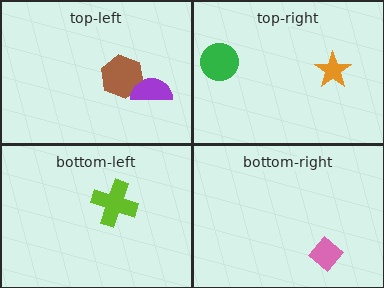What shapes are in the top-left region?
The brown hexagon, the purple semicircle.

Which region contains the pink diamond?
The bottom-right region.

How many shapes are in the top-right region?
2.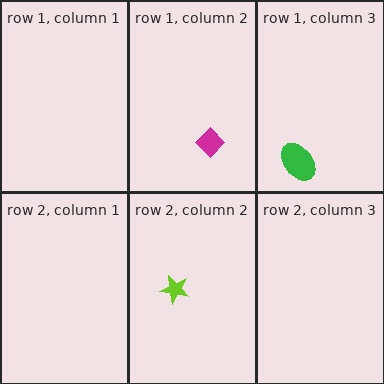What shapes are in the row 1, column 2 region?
The magenta diamond.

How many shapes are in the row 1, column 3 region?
1.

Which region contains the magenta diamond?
The row 1, column 2 region.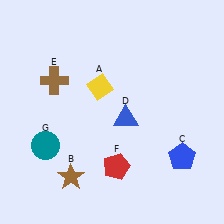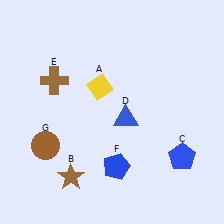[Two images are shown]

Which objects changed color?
F changed from red to blue. G changed from teal to brown.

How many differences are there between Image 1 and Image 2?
There are 2 differences between the two images.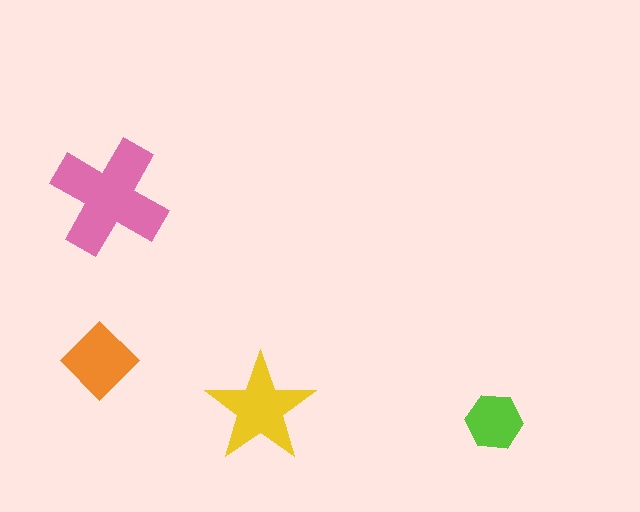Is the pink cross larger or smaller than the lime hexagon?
Larger.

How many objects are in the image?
There are 4 objects in the image.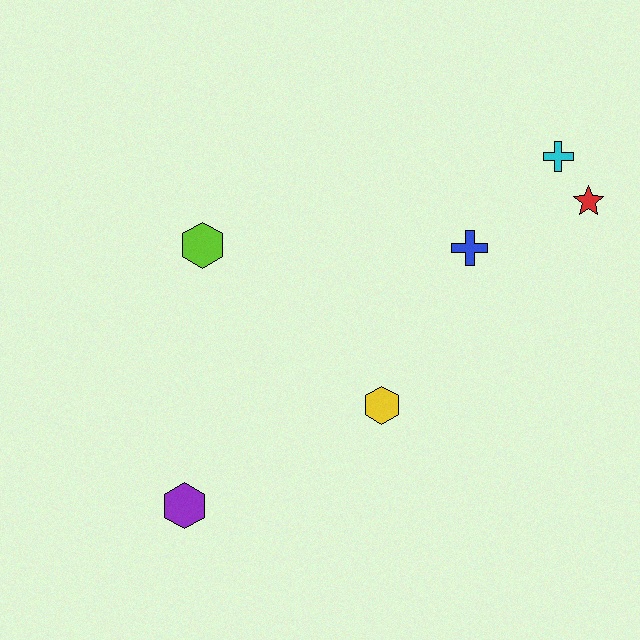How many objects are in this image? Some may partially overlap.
There are 6 objects.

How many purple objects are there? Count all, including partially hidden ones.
There is 1 purple object.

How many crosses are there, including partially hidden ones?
There are 2 crosses.